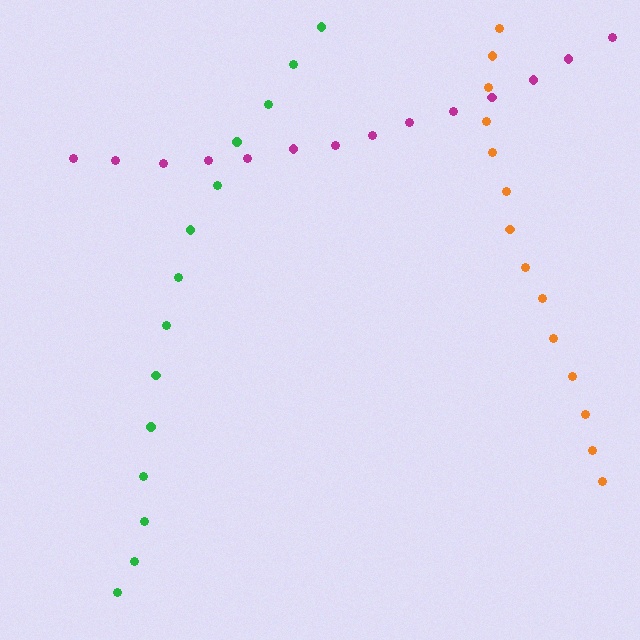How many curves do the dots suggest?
There are 3 distinct paths.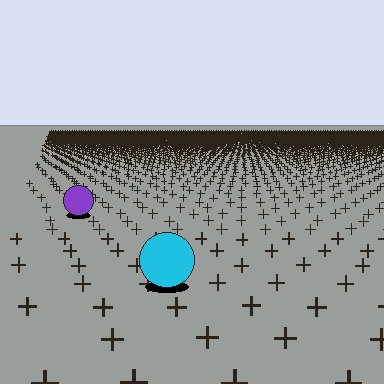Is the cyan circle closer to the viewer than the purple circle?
Yes. The cyan circle is closer — you can tell from the texture gradient: the ground texture is coarser near it.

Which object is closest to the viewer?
The cyan circle is closest. The texture marks near it are larger and more spread out.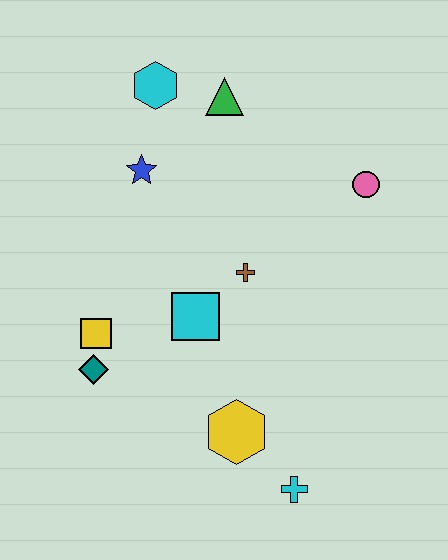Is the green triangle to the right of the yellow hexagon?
No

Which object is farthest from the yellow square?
The pink circle is farthest from the yellow square.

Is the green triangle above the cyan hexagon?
No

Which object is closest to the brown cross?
The cyan square is closest to the brown cross.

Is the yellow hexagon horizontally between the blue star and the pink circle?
Yes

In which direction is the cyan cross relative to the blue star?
The cyan cross is below the blue star.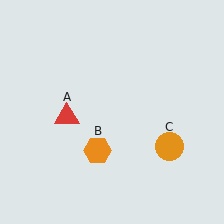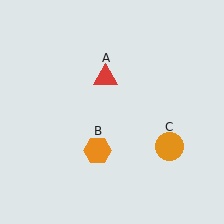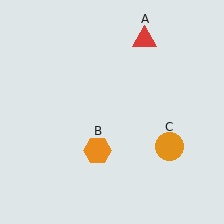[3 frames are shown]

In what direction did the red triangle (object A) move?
The red triangle (object A) moved up and to the right.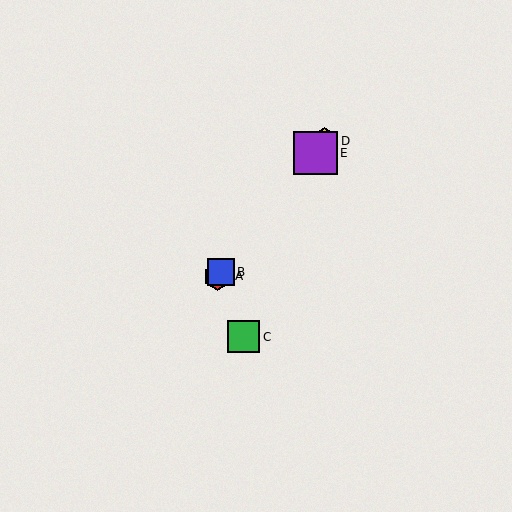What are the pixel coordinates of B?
Object B is at (221, 272).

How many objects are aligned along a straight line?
4 objects (A, B, D, E) are aligned along a straight line.